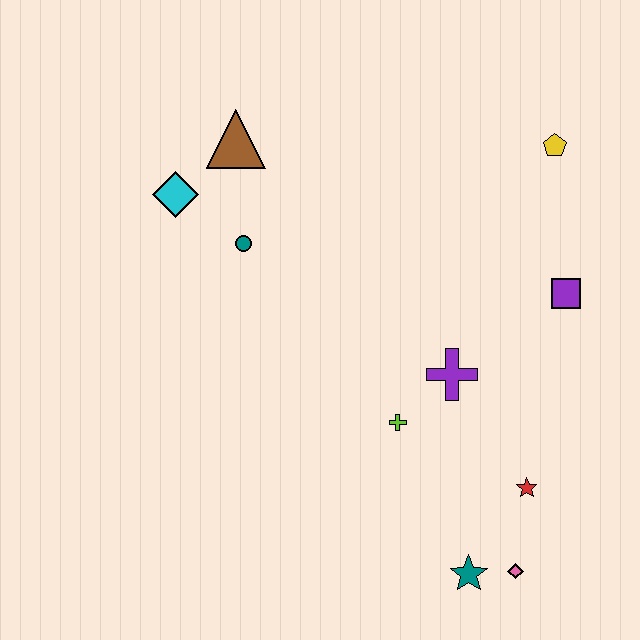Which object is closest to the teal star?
The pink diamond is closest to the teal star.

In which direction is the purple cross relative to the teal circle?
The purple cross is to the right of the teal circle.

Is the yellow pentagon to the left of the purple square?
Yes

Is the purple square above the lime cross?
Yes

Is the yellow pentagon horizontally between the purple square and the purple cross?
Yes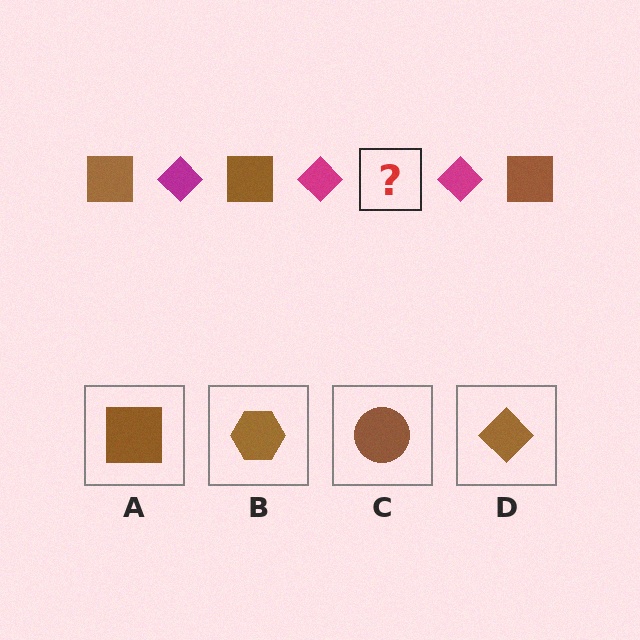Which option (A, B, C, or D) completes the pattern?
A.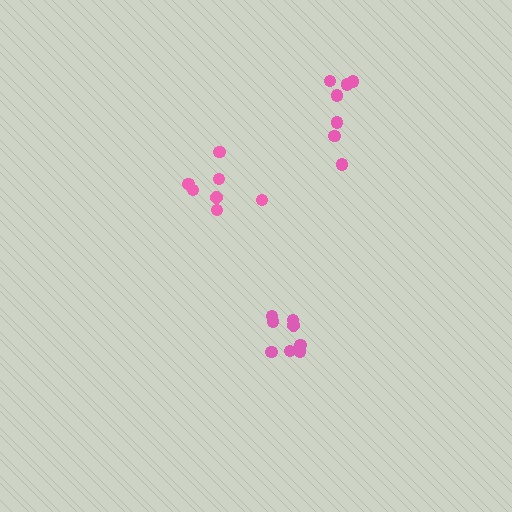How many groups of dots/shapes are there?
There are 3 groups.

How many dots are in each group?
Group 1: 8 dots, Group 2: 7 dots, Group 3: 7 dots (22 total).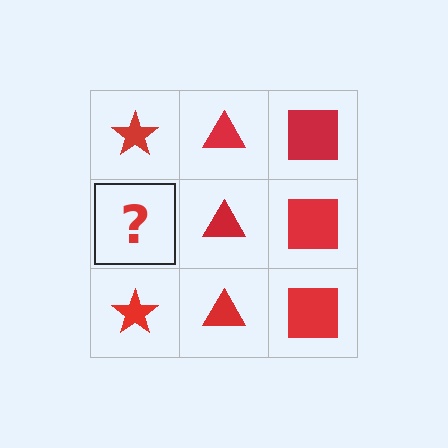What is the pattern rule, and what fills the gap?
The rule is that each column has a consistent shape. The gap should be filled with a red star.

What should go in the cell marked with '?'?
The missing cell should contain a red star.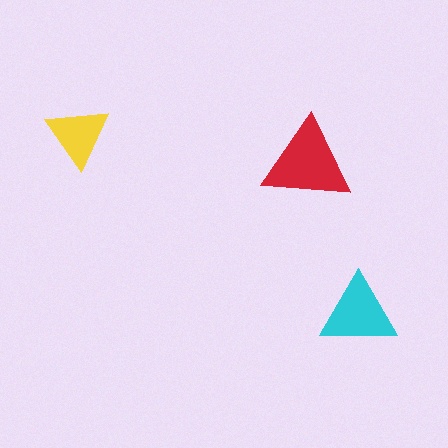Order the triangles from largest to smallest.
the red one, the cyan one, the yellow one.